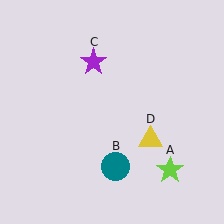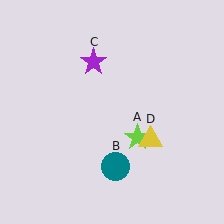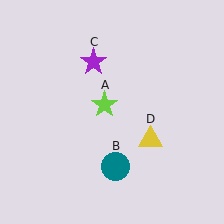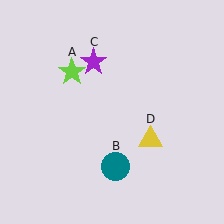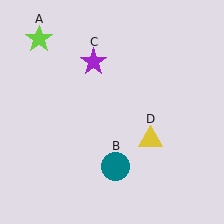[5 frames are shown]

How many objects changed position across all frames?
1 object changed position: lime star (object A).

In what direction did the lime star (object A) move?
The lime star (object A) moved up and to the left.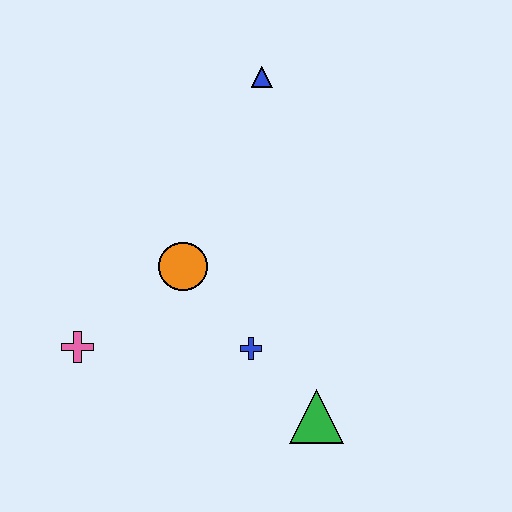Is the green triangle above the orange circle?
No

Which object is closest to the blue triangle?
The orange circle is closest to the blue triangle.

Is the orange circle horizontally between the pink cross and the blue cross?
Yes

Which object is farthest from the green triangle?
The blue triangle is farthest from the green triangle.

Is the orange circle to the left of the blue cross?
Yes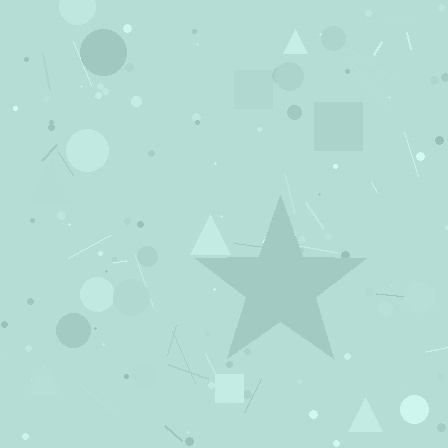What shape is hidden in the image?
A star is hidden in the image.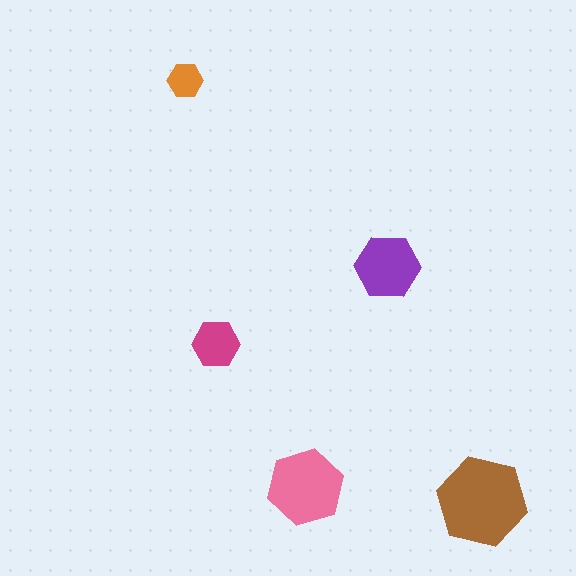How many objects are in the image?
There are 5 objects in the image.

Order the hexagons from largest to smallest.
the brown one, the pink one, the purple one, the magenta one, the orange one.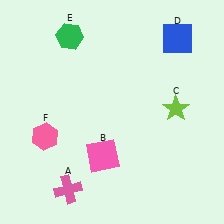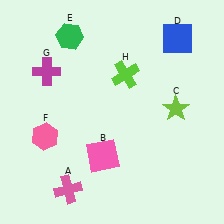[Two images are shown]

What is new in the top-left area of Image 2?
A magenta cross (G) was added in the top-left area of Image 2.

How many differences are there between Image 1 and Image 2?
There are 2 differences between the two images.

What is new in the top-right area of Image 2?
A lime cross (H) was added in the top-right area of Image 2.